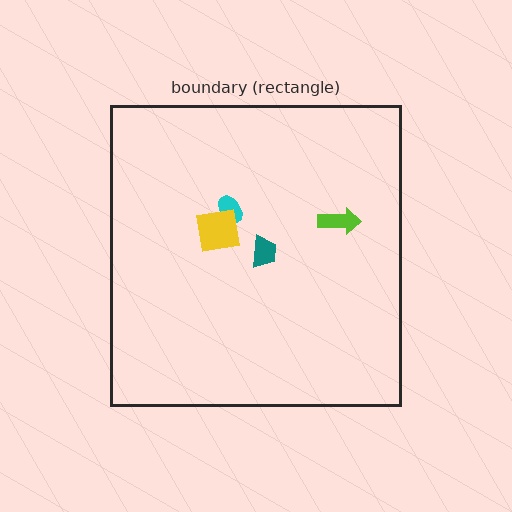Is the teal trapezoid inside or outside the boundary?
Inside.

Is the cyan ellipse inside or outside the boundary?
Inside.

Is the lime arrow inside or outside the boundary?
Inside.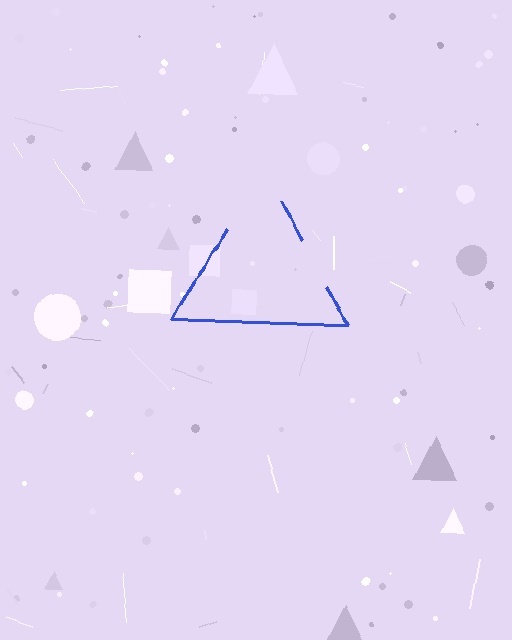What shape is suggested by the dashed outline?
The dashed outline suggests a triangle.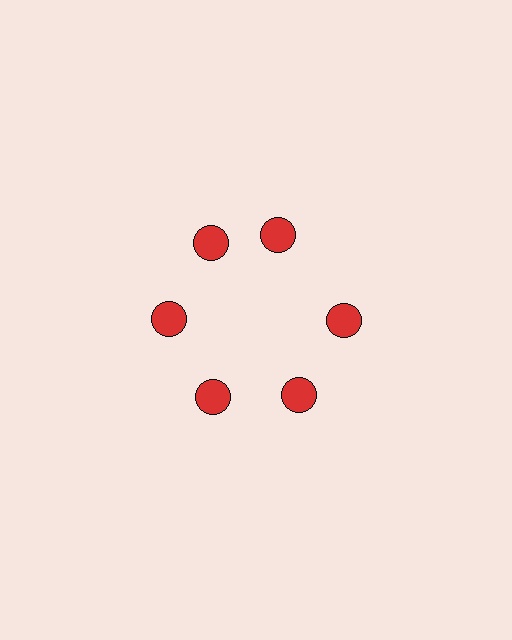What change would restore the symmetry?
The symmetry would be restored by rotating it back into even spacing with its neighbors so that all 6 circles sit at equal angles and equal distance from the center.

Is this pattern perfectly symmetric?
No. The 6 red circles are arranged in a ring, but one element near the 1 o'clock position is rotated out of alignment along the ring, breaking the 6-fold rotational symmetry.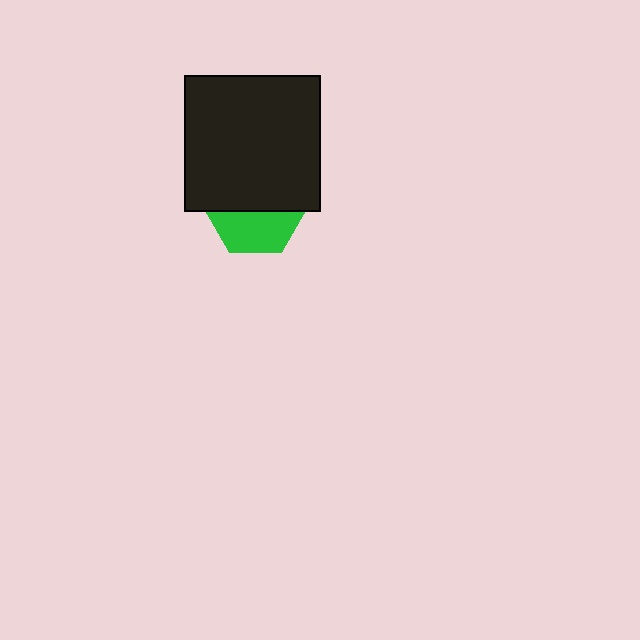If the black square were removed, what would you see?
You would see the complete green hexagon.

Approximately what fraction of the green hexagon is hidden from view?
Roughly 56% of the green hexagon is hidden behind the black square.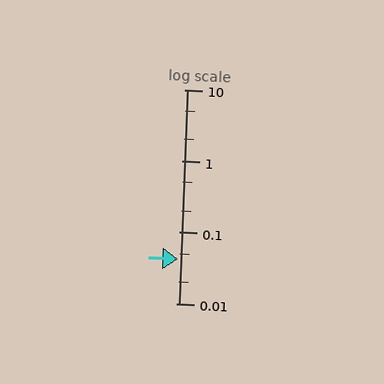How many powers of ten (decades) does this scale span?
The scale spans 3 decades, from 0.01 to 10.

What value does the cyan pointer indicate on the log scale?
The pointer indicates approximately 0.042.